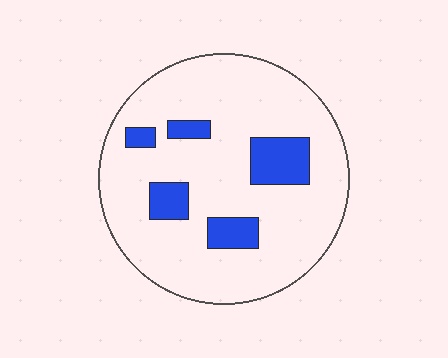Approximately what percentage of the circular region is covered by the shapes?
Approximately 15%.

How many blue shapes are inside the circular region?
5.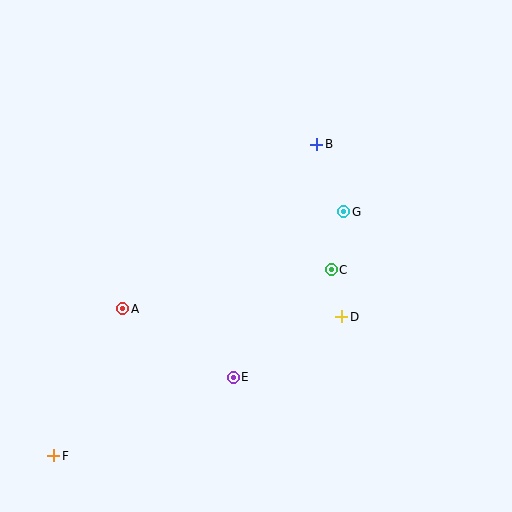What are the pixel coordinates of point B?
Point B is at (317, 144).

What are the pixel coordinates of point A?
Point A is at (122, 309).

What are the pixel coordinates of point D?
Point D is at (342, 317).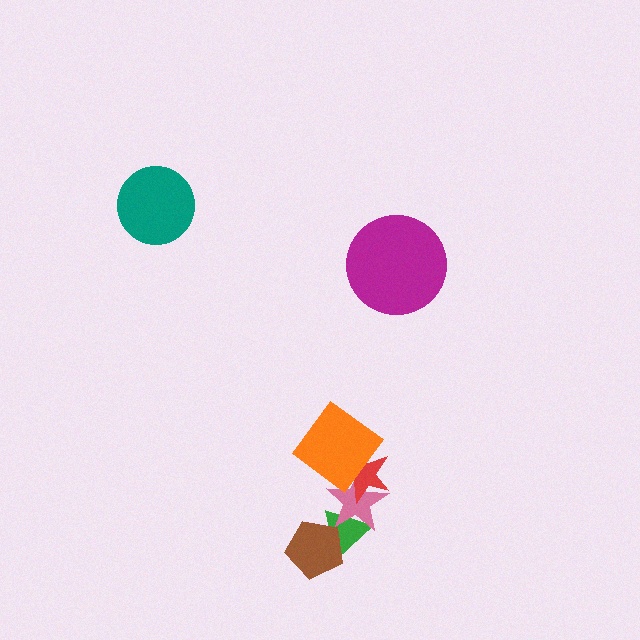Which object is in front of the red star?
The orange diamond is in front of the red star.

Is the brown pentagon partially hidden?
No, no other shape covers it.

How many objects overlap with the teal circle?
0 objects overlap with the teal circle.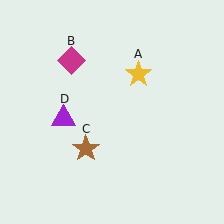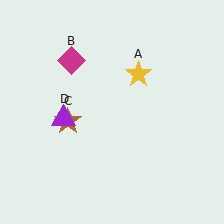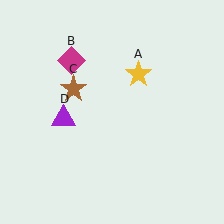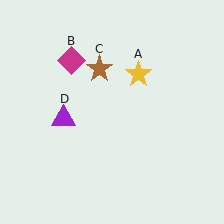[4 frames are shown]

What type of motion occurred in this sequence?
The brown star (object C) rotated clockwise around the center of the scene.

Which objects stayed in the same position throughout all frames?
Yellow star (object A) and magenta diamond (object B) and purple triangle (object D) remained stationary.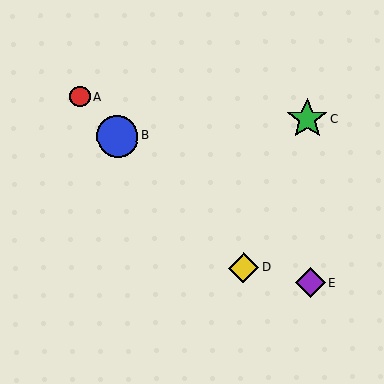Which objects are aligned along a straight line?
Objects A, B, D are aligned along a straight line.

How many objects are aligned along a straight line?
3 objects (A, B, D) are aligned along a straight line.